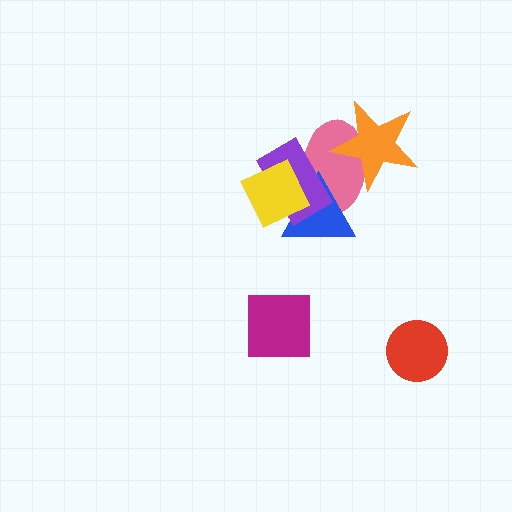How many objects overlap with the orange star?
1 object overlaps with the orange star.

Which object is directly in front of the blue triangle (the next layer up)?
The purple rectangle is directly in front of the blue triangle.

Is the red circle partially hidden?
No, no other shape covers it.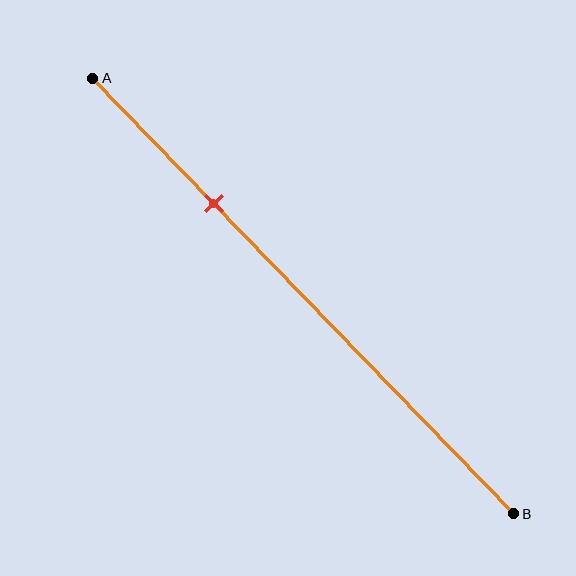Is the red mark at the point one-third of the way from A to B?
No, the mark is at about 30% from A, not at the 33% one-third point.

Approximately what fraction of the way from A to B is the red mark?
The red mark is approximately 30% of the way from A to B.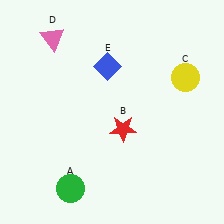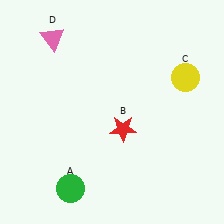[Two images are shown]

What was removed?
The blue diamond (E) was removed in Image 2.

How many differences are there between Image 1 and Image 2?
There is 1 difference between the two images.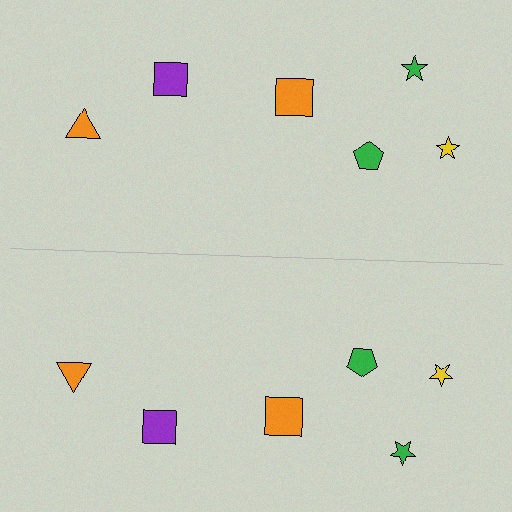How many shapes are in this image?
There are 12 shapes in this image.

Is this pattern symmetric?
Yes, this pattern has bilateral (reflection) symmetry.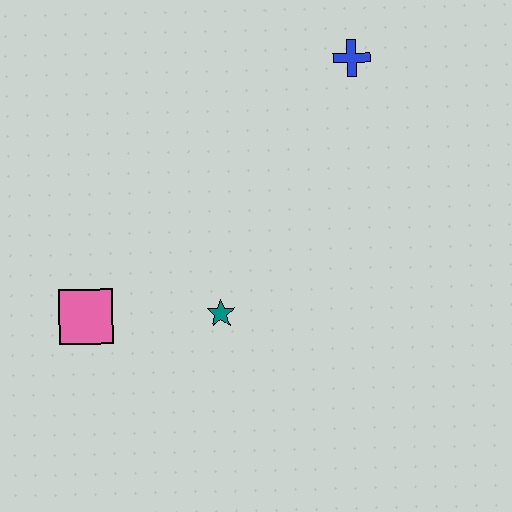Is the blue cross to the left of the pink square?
No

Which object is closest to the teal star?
The pink square is closest to the teal star.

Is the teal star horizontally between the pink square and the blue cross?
Yes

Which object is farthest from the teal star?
The blue cross is farthest from the teal star.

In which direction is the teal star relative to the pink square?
The teal star is to the right of the pink square.